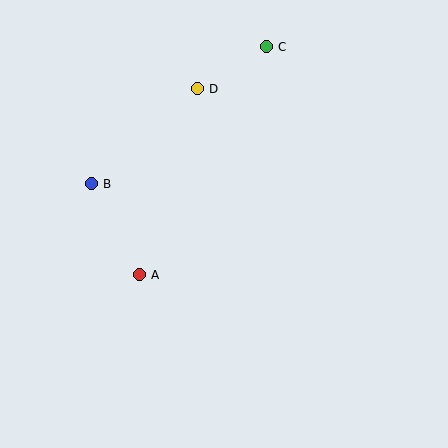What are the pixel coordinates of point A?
Point A is at (139, 275).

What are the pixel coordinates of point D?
Point D is at (197, 89).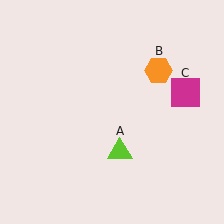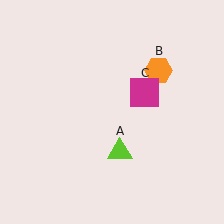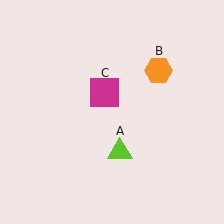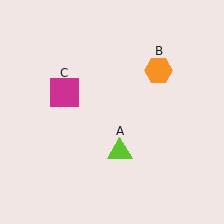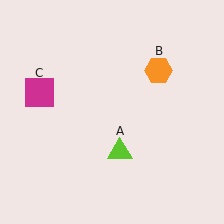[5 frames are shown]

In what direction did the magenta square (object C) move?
The magenta square (object C) moved left.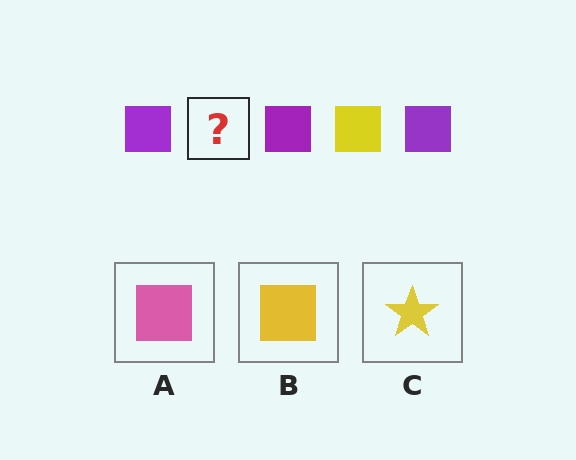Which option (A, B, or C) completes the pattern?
B.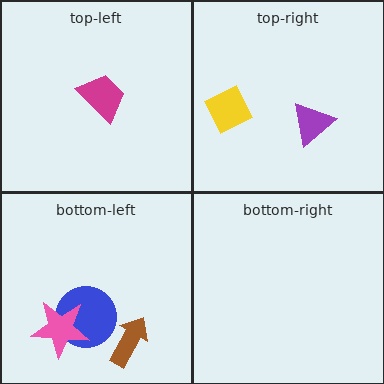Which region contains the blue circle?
The bottom-left region.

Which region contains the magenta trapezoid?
The top-left region.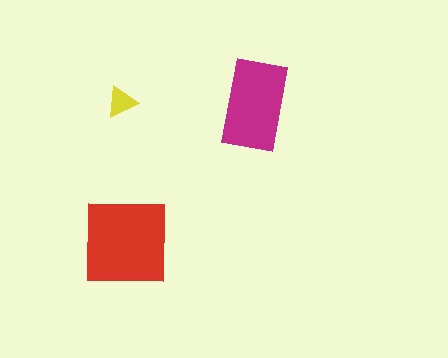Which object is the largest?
The red square.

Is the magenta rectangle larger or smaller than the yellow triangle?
Larger.